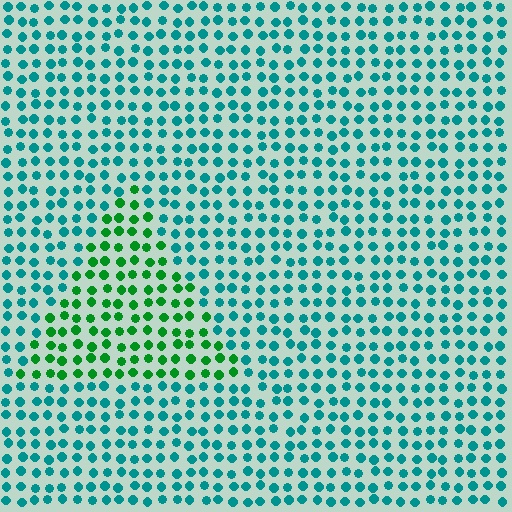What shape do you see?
I see a triangle.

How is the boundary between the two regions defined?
The boundary is defined purely by a slight shift in hue (about 47 degrees). Spacing, size, and orientation are identical on both sides.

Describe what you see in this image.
The image is filled with small teal elements in a uniform arrangement. A triangle-shaped region is visible where the elements are tinted to a slightly different hue, forming a subtle color boundary.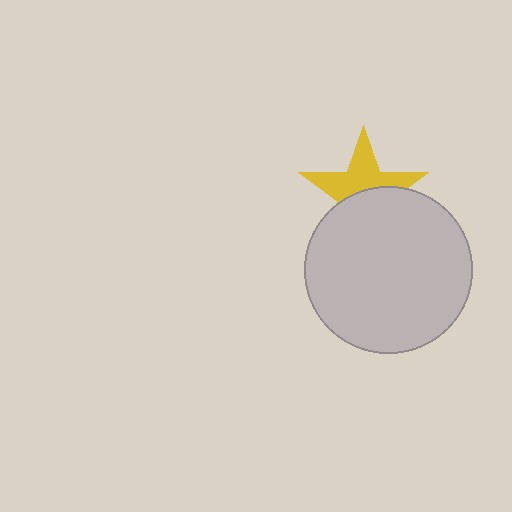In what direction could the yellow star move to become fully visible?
The yellow star could move up. That would shift it out from behind the light gray circle entirely.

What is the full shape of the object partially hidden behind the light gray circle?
The partially hidden object is a yellow star.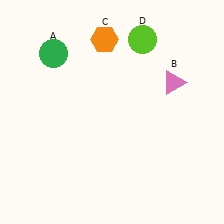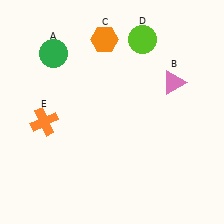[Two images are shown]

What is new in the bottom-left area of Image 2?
An orange cross (E) was added in the bottom-left area of Image 2.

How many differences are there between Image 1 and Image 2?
There is 1 difference between the two images.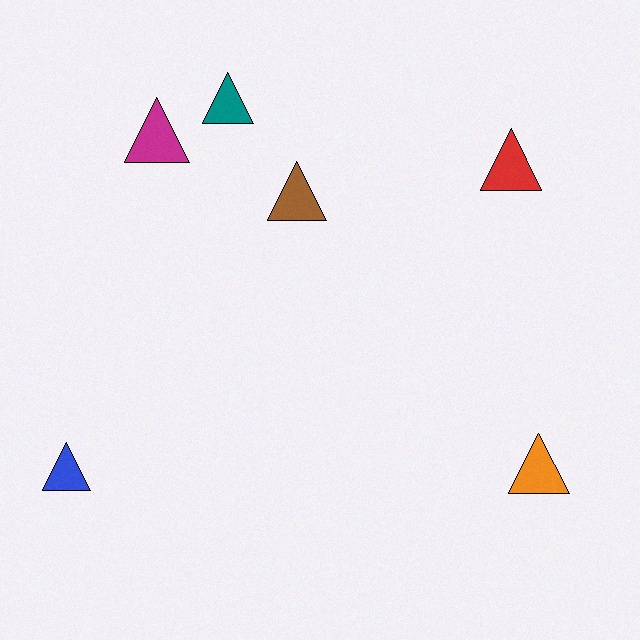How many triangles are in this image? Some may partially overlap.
There are 6 triangles.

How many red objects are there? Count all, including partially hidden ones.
There is 1 red object.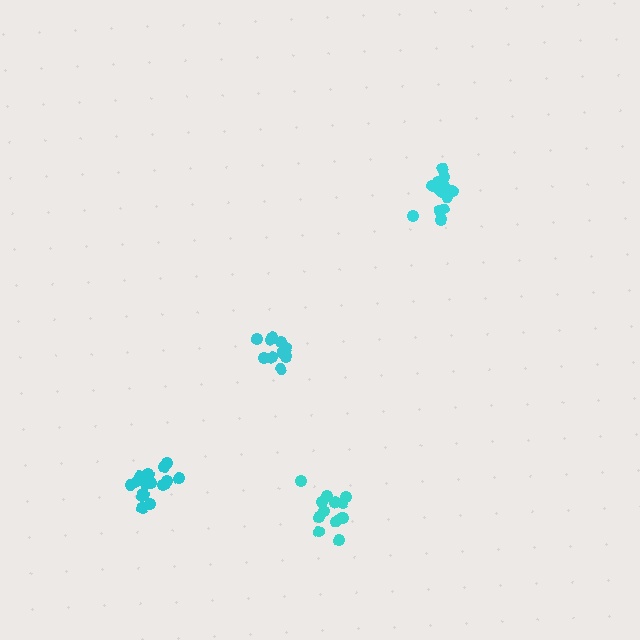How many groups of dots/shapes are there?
There are 4 groups.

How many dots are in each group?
Group 1: 13 dots, Group 2: 10 dots, Group 3: 13 dots, Group 4: 16 dots (52 total).